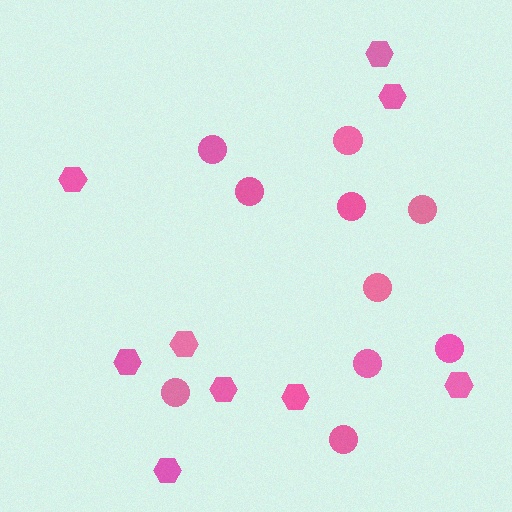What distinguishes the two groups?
There are 2 groups: one group of hexagons (9) and one group of circles (10).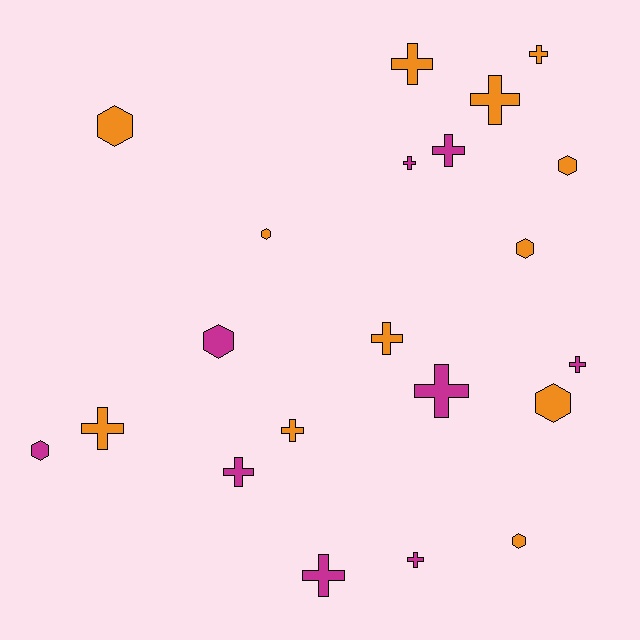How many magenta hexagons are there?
There are 2 magenta hexagons.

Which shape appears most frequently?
Cross, with 13 objects.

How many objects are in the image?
There are 21 objects.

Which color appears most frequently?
Orange, with 12 objects.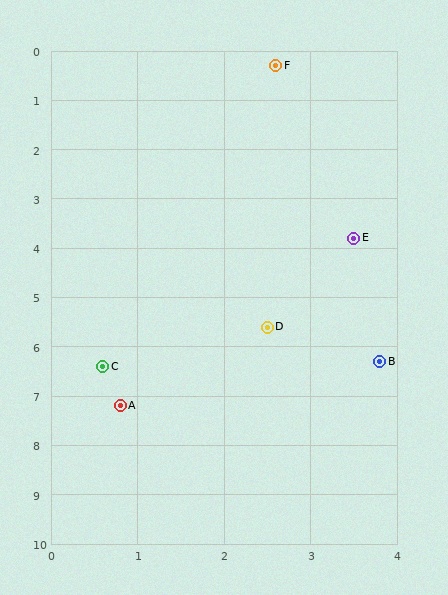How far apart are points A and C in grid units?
Points A and C are about 0.8 grid units apart.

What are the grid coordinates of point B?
Point B is at approximately (3.8, 6.3).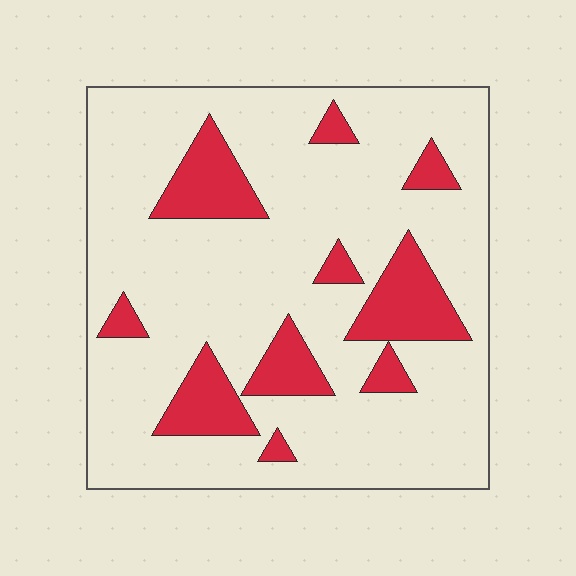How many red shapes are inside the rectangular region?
10.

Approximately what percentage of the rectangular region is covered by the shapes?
Approximately 20%.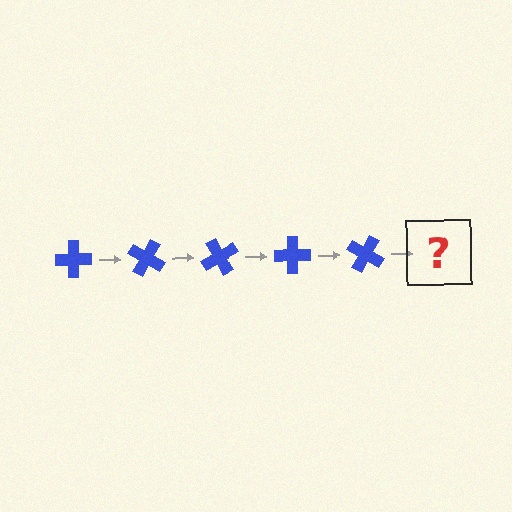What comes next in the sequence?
The next element should be a blue cross rotated 150 degrees.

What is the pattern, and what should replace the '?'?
The pattern is that the cross rotates 30 degrees each step. The '?' should be a blue cross rotated 150 degrees.